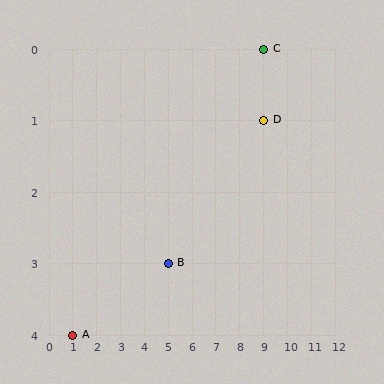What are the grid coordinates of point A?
Point A is at grid coordinates (1, 4).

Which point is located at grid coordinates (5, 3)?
Point B is at (5, 3).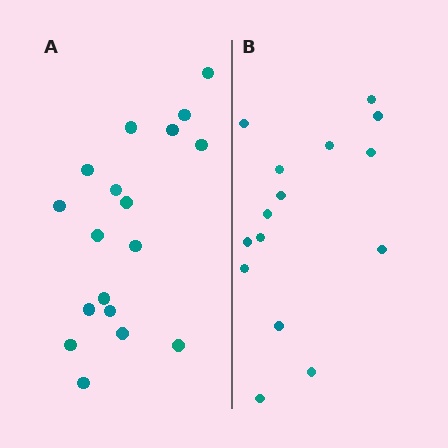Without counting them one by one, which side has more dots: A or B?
Region A (the left region) has more dots.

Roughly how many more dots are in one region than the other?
Region A has just a few more — roughly 2 or 3 more dots than region B.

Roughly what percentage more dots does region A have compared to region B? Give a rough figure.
About 20% more.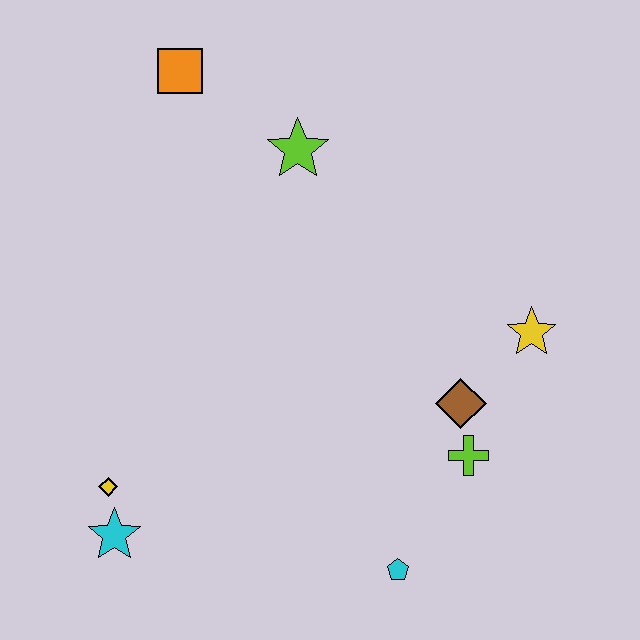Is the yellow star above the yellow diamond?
Yes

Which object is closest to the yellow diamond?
The cyan star is closest to the yellow diamond.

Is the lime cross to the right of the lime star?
Yes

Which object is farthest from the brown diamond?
The orange square is farthest from the brown diamond.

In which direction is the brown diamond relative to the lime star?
The brown diamond is below the lime star.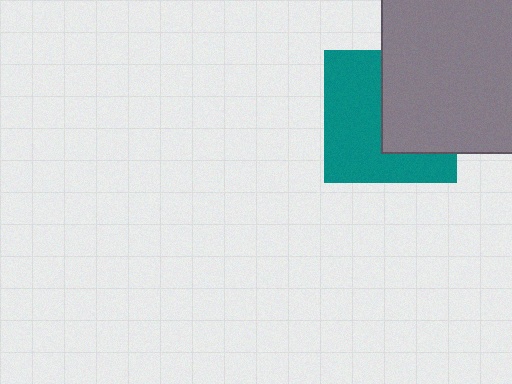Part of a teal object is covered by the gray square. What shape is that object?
It is a square.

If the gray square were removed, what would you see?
You would see the complete teal square.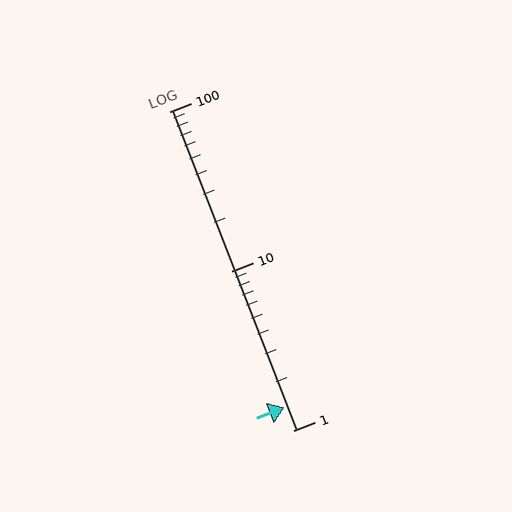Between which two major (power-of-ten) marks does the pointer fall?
The pointer is between 1 and 10.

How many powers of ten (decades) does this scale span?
The scale spans 2 decades, from 1 to 100.